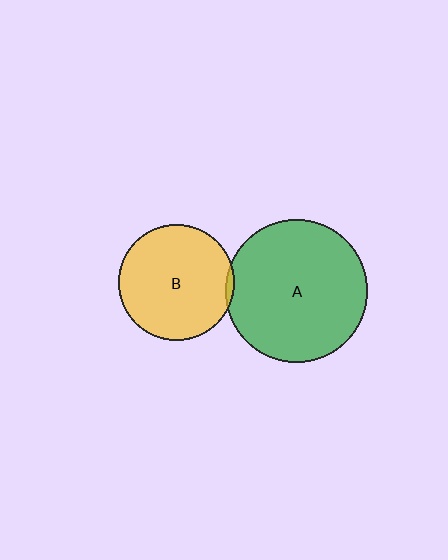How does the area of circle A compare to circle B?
Approximately 1.5 times.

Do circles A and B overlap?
Yes.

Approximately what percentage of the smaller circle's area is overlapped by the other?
Approximately 5%.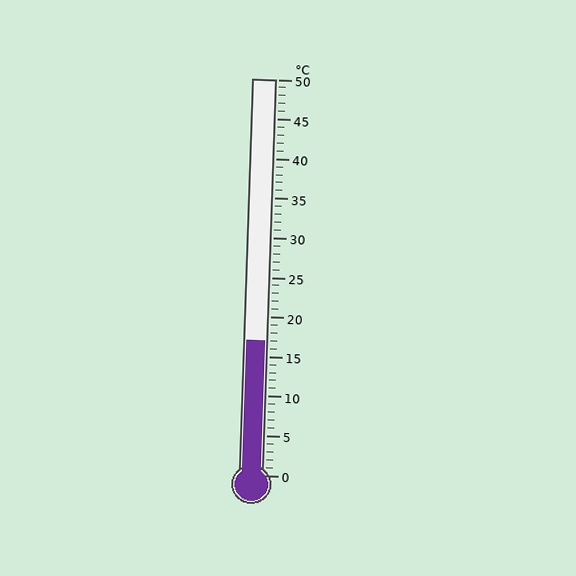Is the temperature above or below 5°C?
The temperature is above 5°C.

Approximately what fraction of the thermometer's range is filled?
The thermometer is filled to approximately 35% of its range.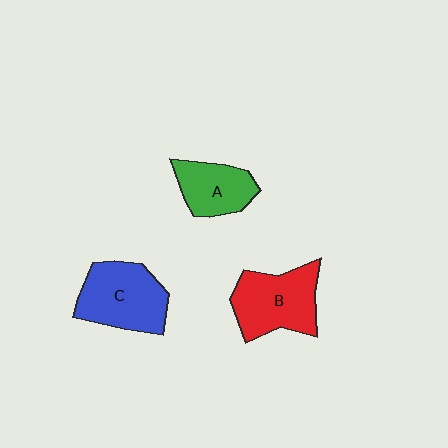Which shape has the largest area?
Shape C (blue).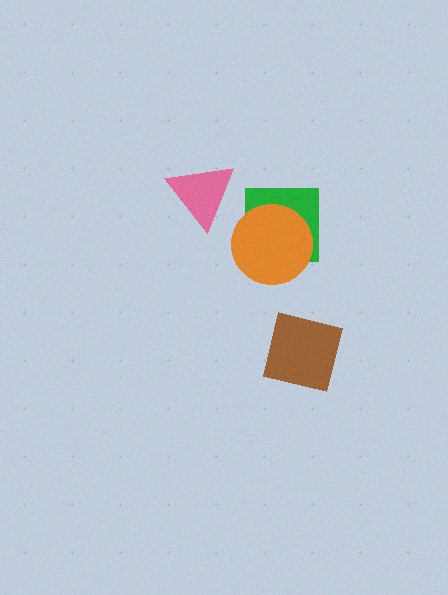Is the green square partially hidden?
Yes, it is partially covered by another shape.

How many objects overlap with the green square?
1 object overlaps with the green square.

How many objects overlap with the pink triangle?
0 objects overlap with the pink triangle.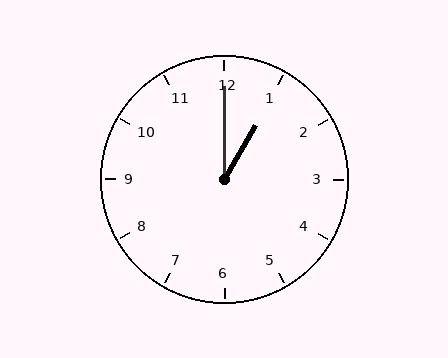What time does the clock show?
1:00.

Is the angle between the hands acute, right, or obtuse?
It is acute.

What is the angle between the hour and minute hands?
Approximately 30 degrees.